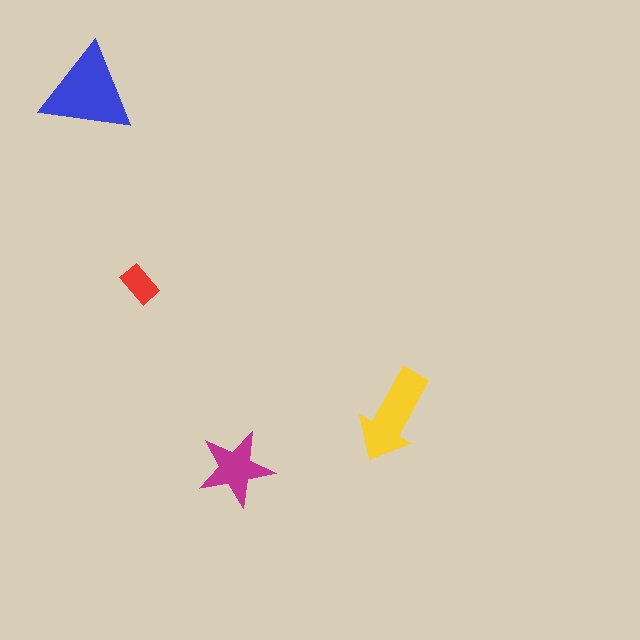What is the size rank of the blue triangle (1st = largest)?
1st.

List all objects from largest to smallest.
The blue triangle, the yellow arrow, the magenta star, the red rectangle.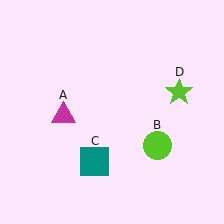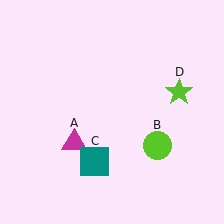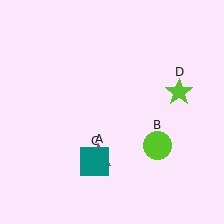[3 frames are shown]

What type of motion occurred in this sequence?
The magenta triangle (object A) rotated counterclockwise around the center of the scene.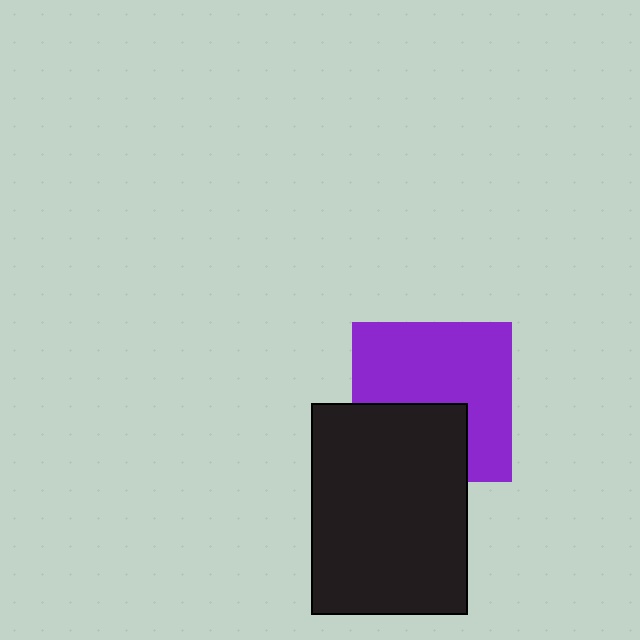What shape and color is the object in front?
The object in front is a black rectangle.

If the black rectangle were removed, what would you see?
You would see the complete purple square.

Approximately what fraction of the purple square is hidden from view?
Roughly 35% of the purple square is hidden behind the black rectangle.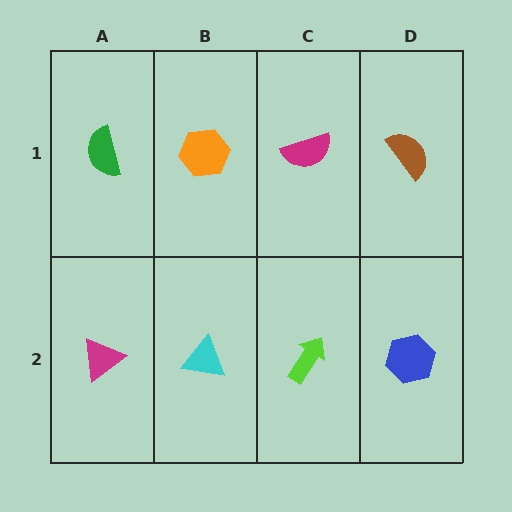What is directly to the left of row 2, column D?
A lime arrow.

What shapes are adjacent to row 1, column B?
A cyan triangle (row 2, column B), a green semicircle (row 1, column A), a magenta semicircle (row 1, column C).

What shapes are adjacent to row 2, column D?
A brown semicircle (row 1, column D), a lime arrow (row 2, column C).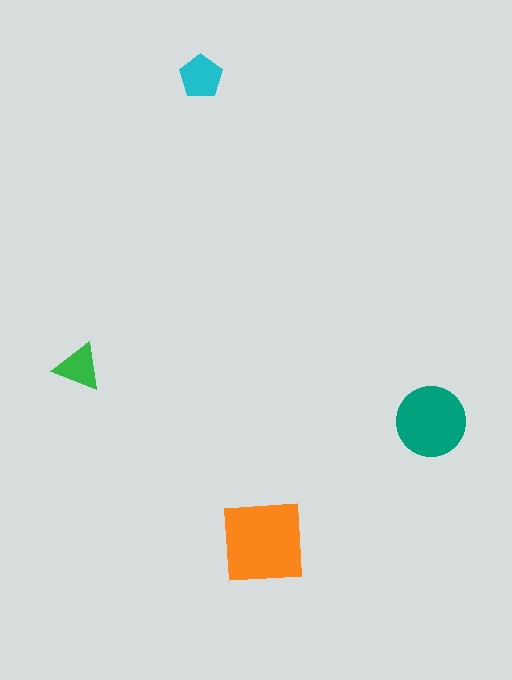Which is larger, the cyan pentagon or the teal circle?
The teal circle.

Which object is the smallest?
The green triangle.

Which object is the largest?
The orange square.